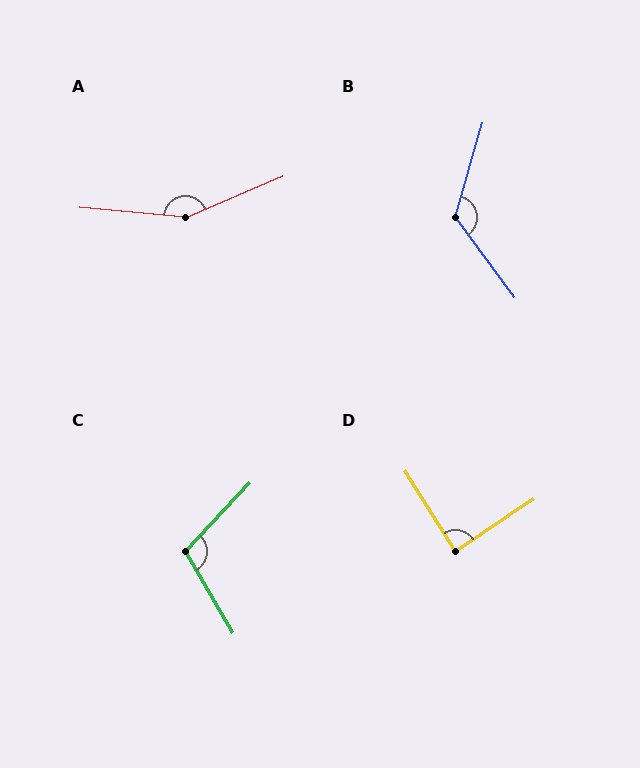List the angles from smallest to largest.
D (88°), C (106°), B (128°), A (152°).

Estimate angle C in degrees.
Approximately 106 degrees.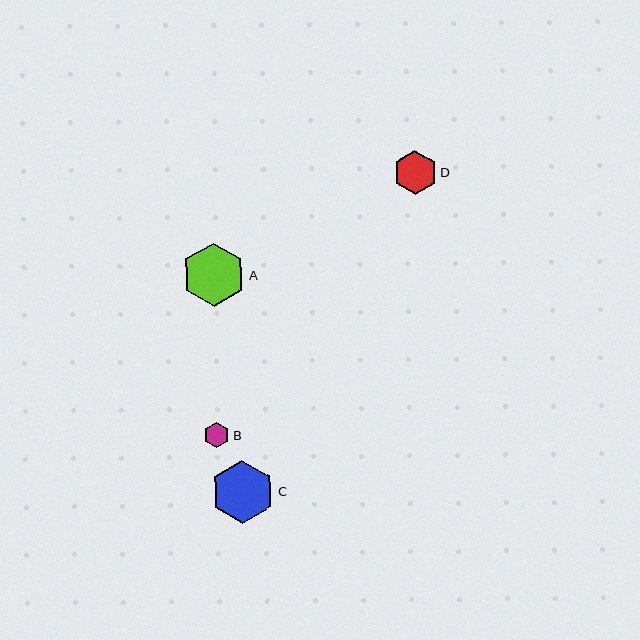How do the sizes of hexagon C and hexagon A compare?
Hexagon C and hexagon A are approximately the same size.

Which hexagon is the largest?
Hexagon C is the largest with a size of approximately 64 pixels.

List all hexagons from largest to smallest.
From largest to smallest: C, A, D, B.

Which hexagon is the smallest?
Hexagon B is the smallest with a size of approximately 26 pixels.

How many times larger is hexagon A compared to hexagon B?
Hexagon A is approximately 2.5 times the size of hexagon B.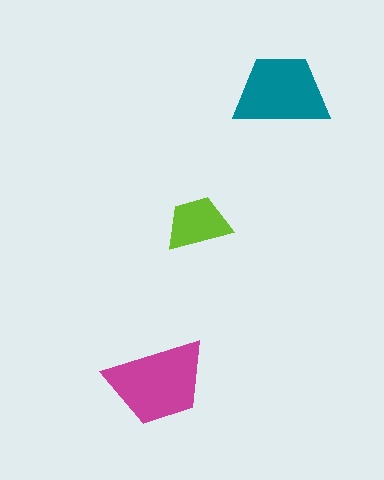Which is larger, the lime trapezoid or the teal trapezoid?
The teal one.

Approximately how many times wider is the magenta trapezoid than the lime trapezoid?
About 1.5 times wider.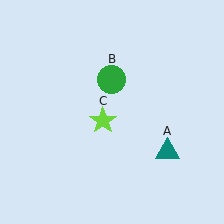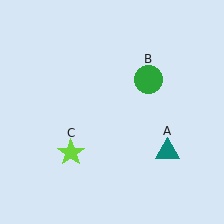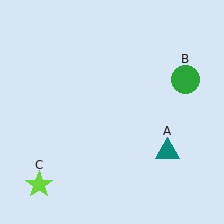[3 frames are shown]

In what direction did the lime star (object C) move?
The lime star (object C) moved down and to the left.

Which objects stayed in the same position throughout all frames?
Teal triangle (object A) remained stationary.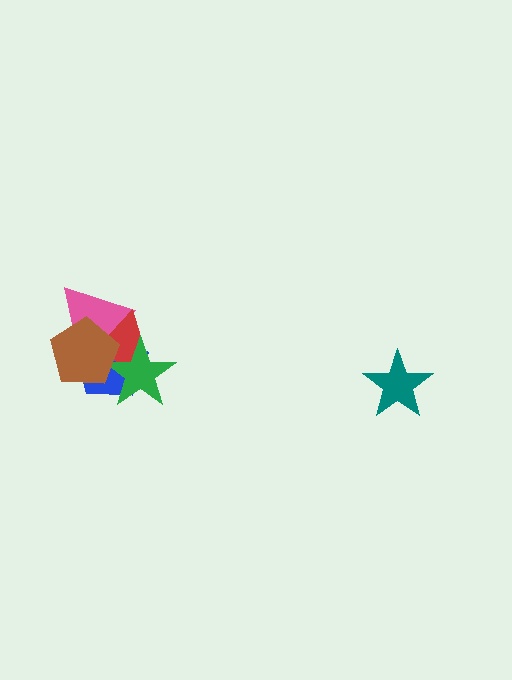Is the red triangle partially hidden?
Yes, it is partially covered by another shape.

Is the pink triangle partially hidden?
Yes, it is partially covered by another shape.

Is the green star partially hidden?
Yes, it is partially covered by another shape.